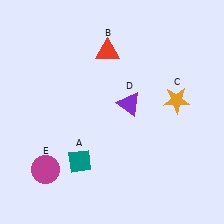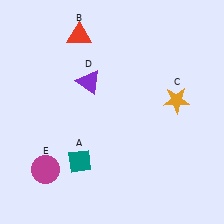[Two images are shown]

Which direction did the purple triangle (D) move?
The purple triangle (D) moved left.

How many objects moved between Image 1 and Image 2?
2 objects moved between the two images.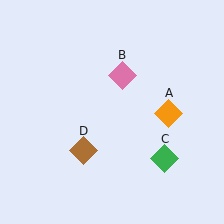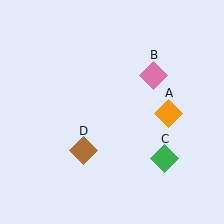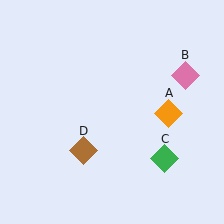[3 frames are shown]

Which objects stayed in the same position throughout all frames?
Orange diamond (object A) and green diamond (object C) and brown diamond (object D) remained stationary.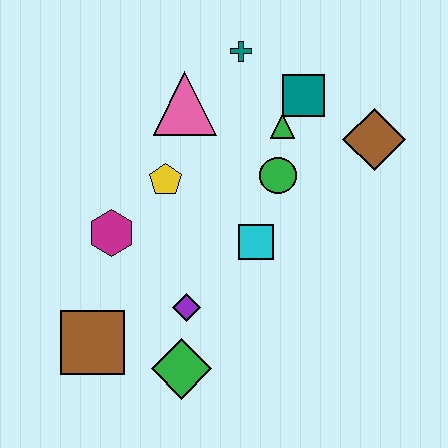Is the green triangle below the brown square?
No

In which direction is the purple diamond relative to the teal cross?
The purple diamond is below the teal cross.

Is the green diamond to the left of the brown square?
No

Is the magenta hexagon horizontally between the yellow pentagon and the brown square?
Yes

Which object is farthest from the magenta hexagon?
The brown diamond is farthest from the magenta hexagon.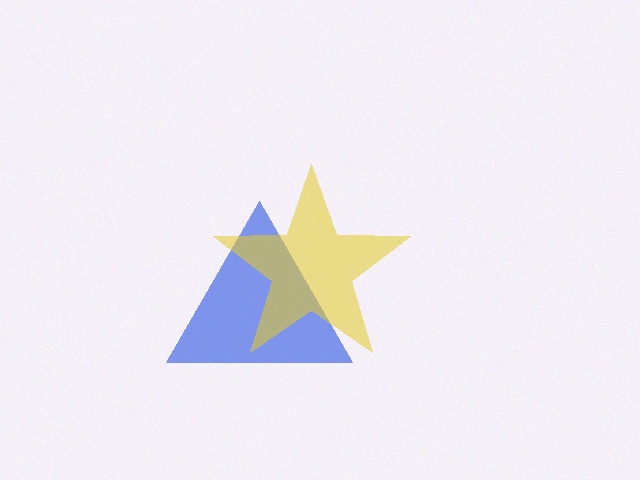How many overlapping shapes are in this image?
There are 2 overlapping shapes in the image.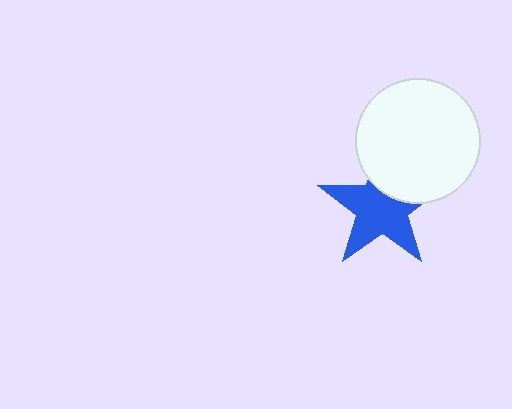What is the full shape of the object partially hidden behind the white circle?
The partially hidden object is a blue star.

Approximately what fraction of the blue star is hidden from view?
Roughly 30% of the blue star is hidden behind the white circle.